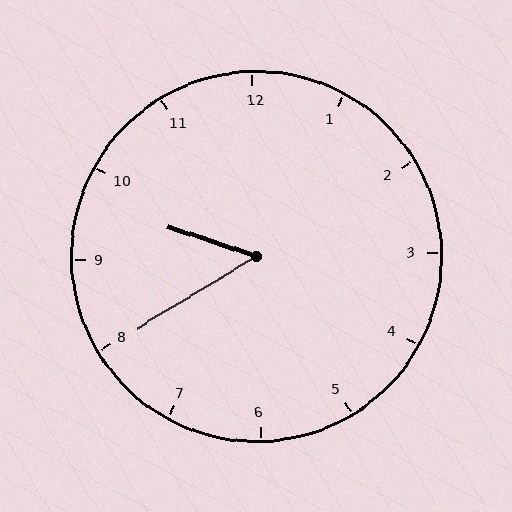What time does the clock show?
9:40.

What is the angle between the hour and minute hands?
Approximately 50 degrees.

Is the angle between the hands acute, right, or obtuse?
It is acute.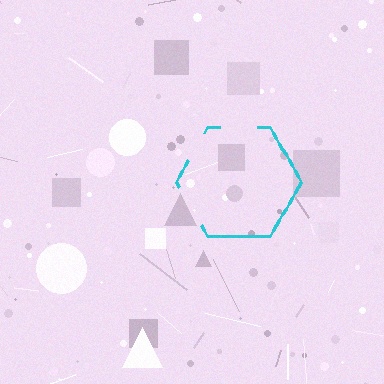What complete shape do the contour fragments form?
The contour fragments form a hexagon.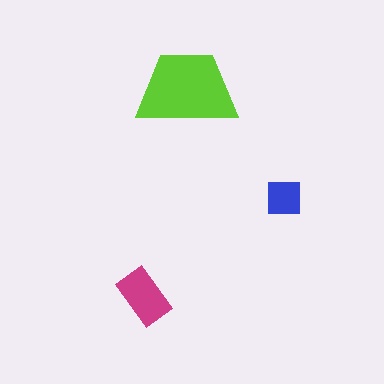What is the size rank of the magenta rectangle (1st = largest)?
2nd.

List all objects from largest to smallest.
The lime trapezoid, the magenta rectangle, the blue square.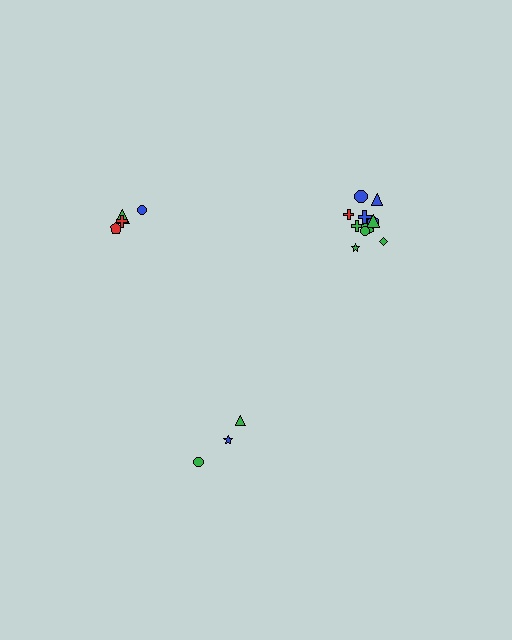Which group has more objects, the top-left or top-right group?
The top-right group.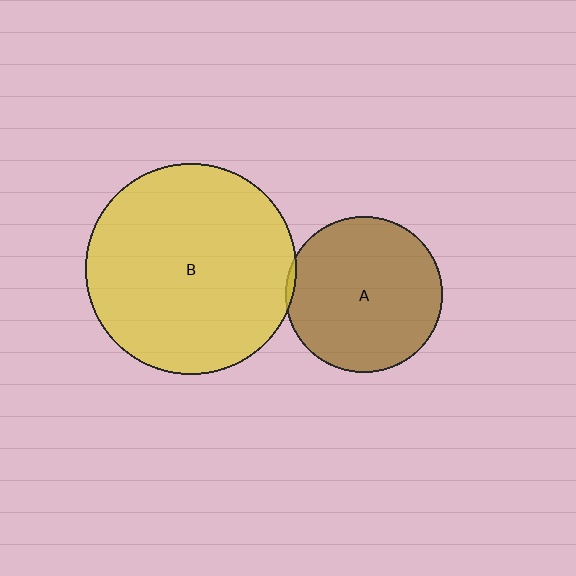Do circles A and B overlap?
Yes.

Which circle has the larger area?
Circle B (yellow).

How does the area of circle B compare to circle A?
Approximately 1.8 times.